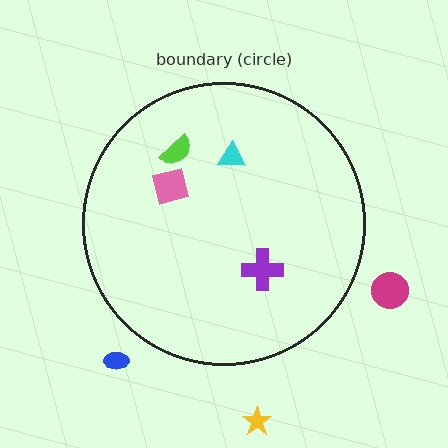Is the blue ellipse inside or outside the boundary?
Outside.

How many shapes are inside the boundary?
4 inside, 3 outside.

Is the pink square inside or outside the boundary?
Inside.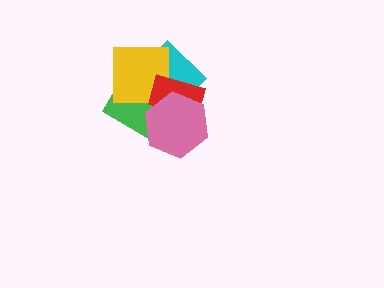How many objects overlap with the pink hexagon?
3 objects overlap with the pink hexagon.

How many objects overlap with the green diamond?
4 objects overlap with the green diamond.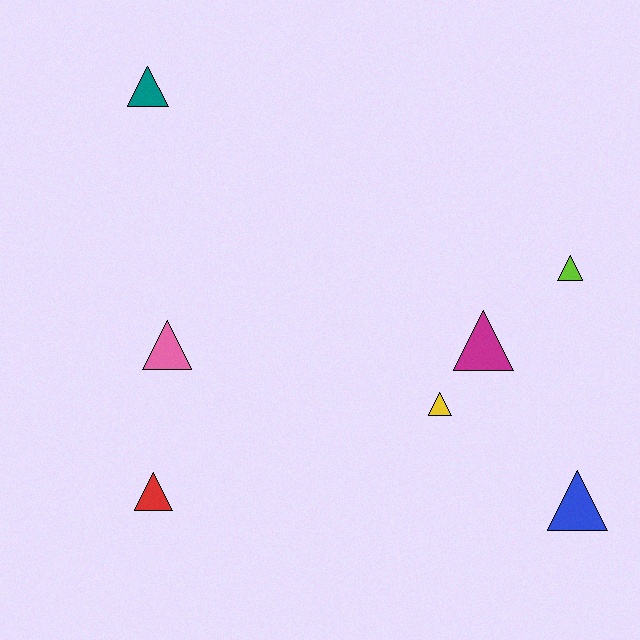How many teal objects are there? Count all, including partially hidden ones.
There is 1 teal object.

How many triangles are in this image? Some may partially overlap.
There are 7 triangles.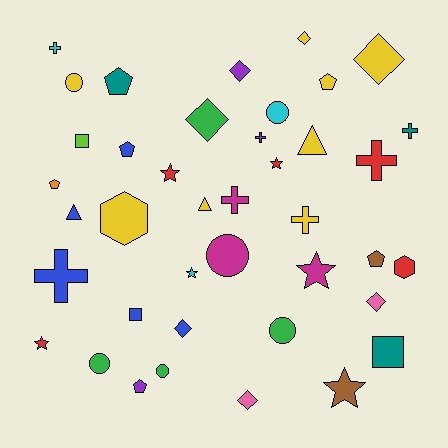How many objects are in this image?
There are 40 objects.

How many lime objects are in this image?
There is 1 lime object.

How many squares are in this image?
There are 3 squares.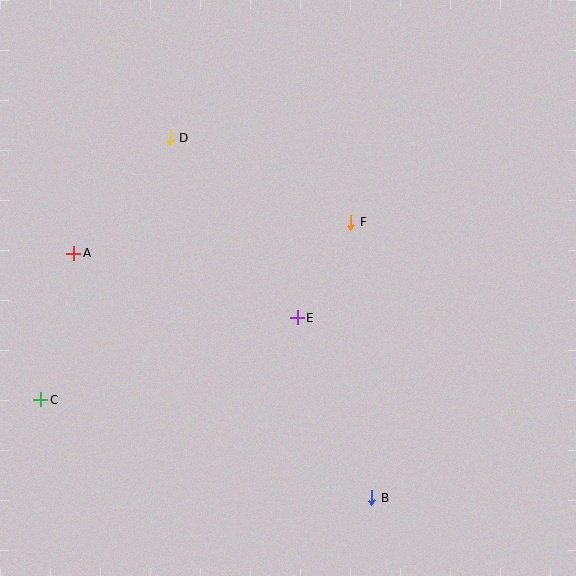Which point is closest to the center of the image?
Point E at (297, 318) is closest to the center.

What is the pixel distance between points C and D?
The distance between C and D is 292 pixels.